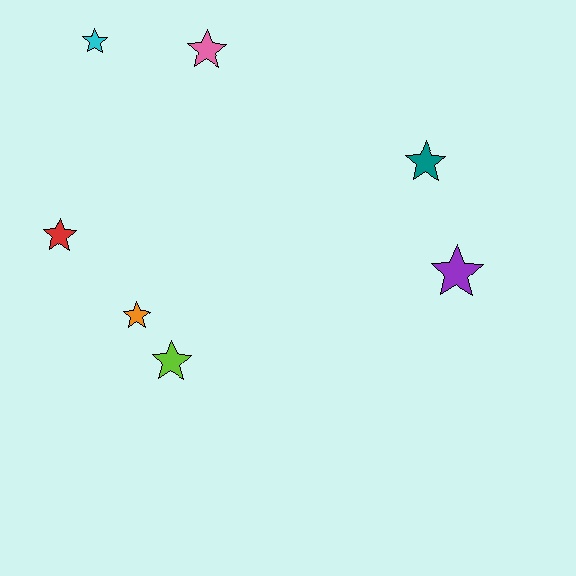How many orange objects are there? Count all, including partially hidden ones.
There is 1 orange object.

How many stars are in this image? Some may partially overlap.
There are 7 stars.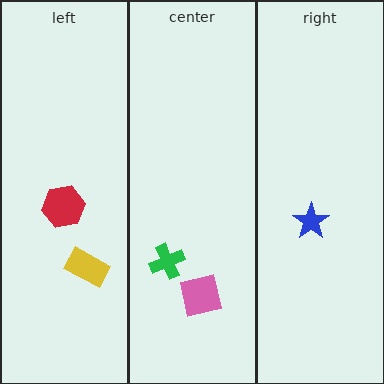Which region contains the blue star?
The right region.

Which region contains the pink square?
The center region.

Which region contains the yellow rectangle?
The left region.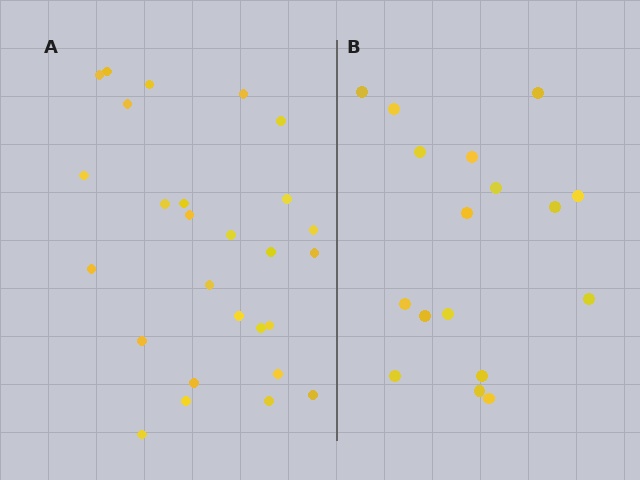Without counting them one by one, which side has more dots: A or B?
Region A (the left region) has more dots.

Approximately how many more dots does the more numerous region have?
Region A has roughly 10 or so more dots than region B.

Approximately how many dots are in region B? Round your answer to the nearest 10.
About 20 dots. (The exact count is 17, which rounds to 20.)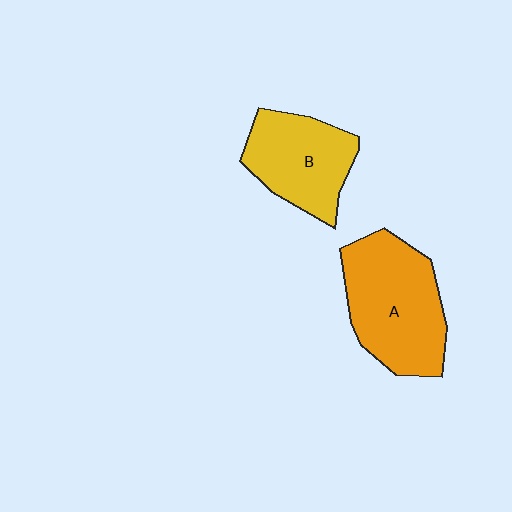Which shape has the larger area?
Shape A (orange).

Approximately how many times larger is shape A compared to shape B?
Approximately 1.3 times.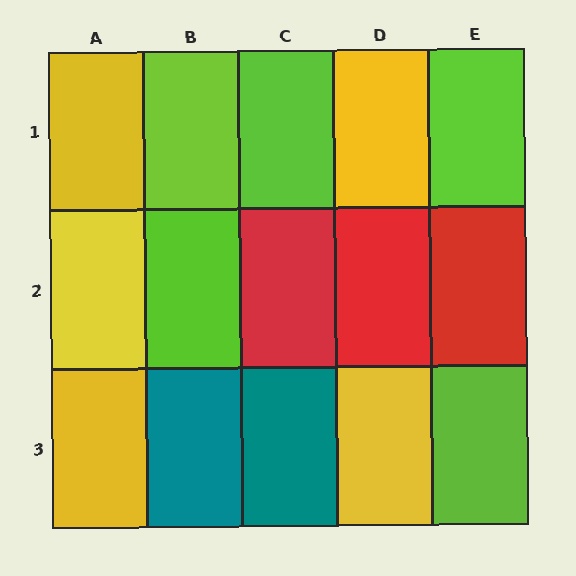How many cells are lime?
5 cells are lime.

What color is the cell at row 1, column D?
Yellow.